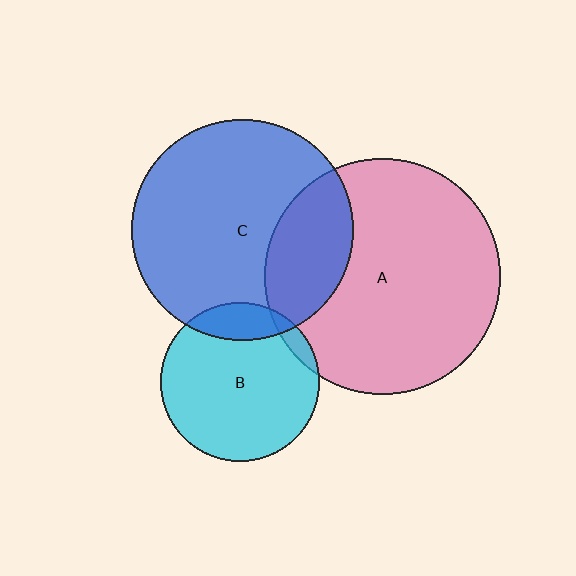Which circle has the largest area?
Circle A (pink).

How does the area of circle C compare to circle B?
Approximately 1.9 times.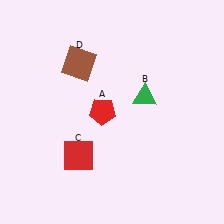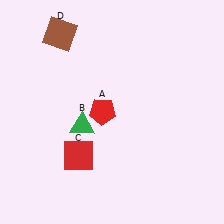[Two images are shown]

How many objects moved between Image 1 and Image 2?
2 objects moved between the two images.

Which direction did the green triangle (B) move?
The green triangle (B) moved left.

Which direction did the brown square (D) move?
The brown square (D) moved up.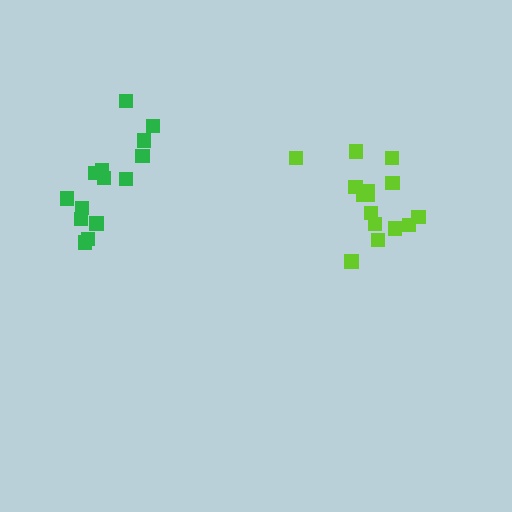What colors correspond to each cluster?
The clusters are colored: green, lime.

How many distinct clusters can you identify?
There are 2 distinct clusters.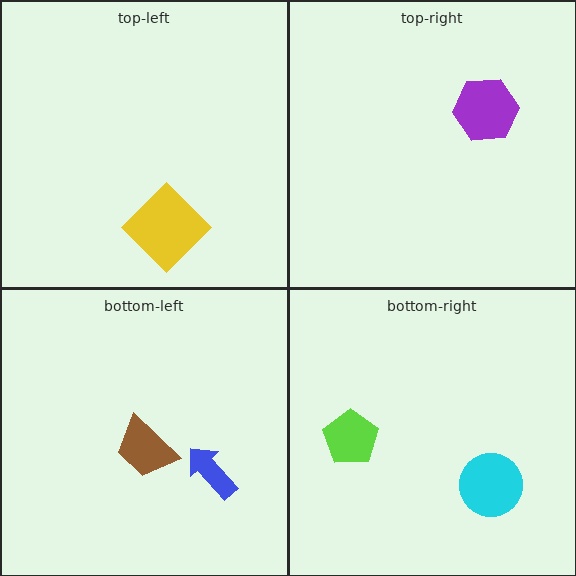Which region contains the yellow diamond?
The top-left region.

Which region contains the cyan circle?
The bottom-right region.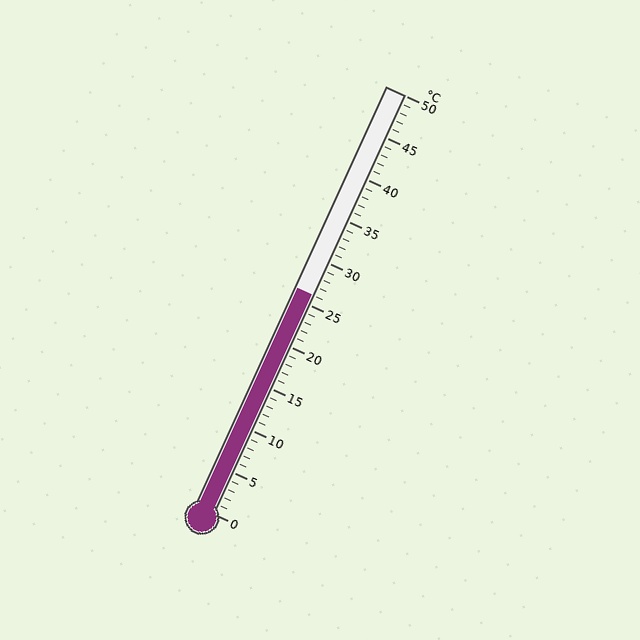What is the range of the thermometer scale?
The thermometer scale ranges from 0°C to 50°C.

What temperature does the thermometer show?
The thermometer shows approximately 26°C.